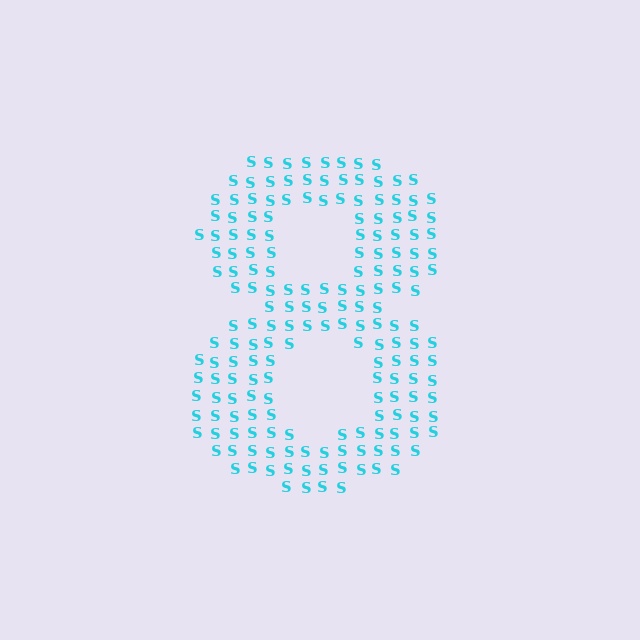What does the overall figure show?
The overall figure shows the digit 8.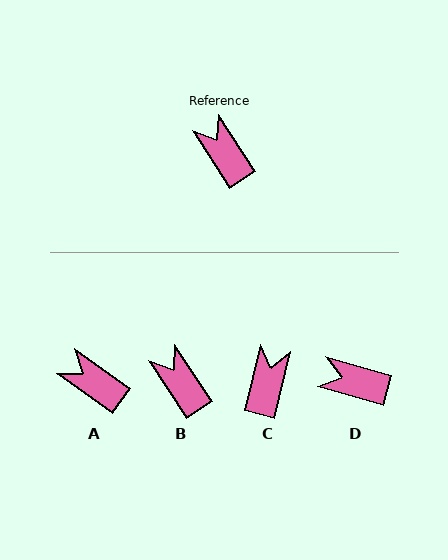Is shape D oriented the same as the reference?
No, it is off by about 41 degrees.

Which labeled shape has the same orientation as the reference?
B.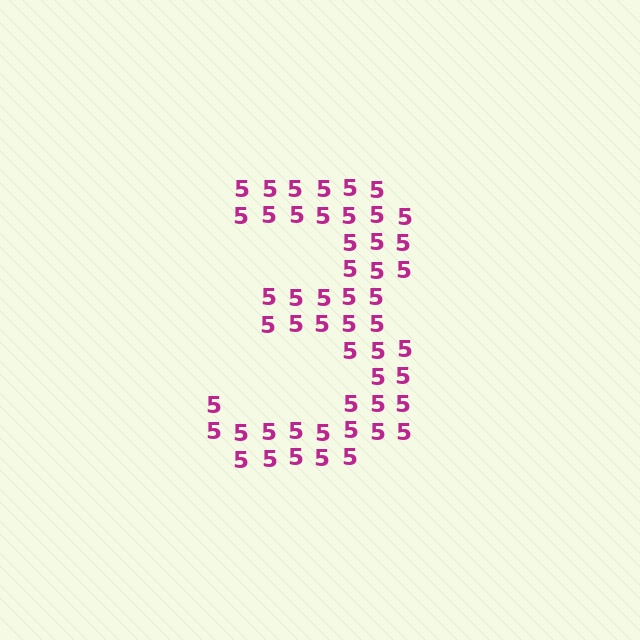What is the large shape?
The large shape is the digit 3.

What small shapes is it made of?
It is made of small digit 5's.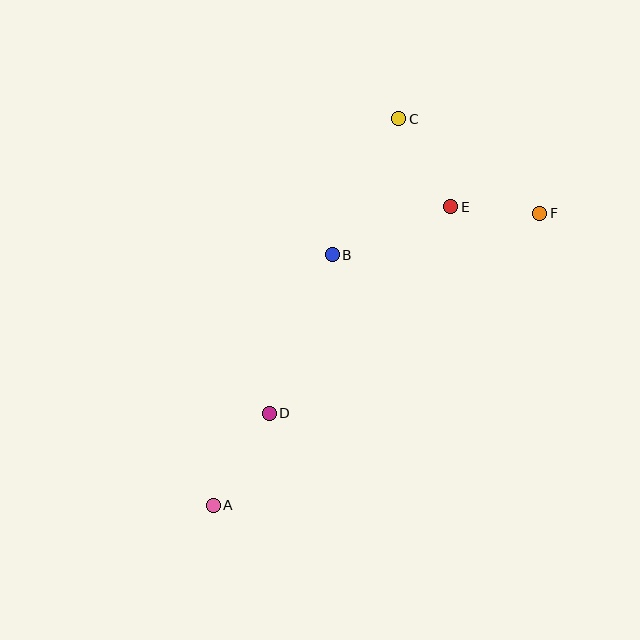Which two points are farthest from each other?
Points A and F are farthest from each other.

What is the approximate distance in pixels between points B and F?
The distance between B and F is approximately 212 pixels.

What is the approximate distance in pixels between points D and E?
The distance between D and E is approximately 275 pixels.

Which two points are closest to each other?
Points E and F are closest to each other.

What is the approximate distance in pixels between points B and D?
The distance between B and D is approximately 171 pixels.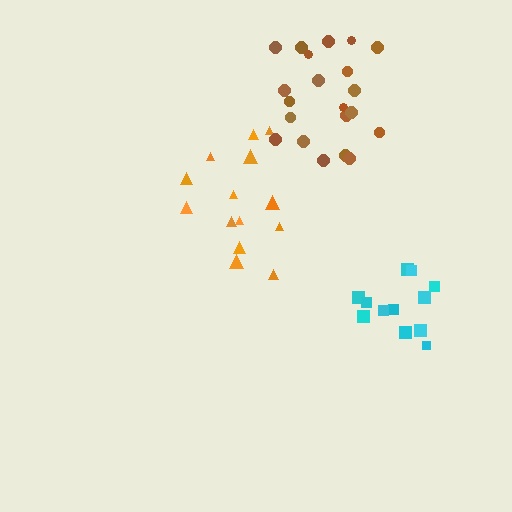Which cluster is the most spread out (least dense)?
Orange.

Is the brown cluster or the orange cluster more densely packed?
Brown.